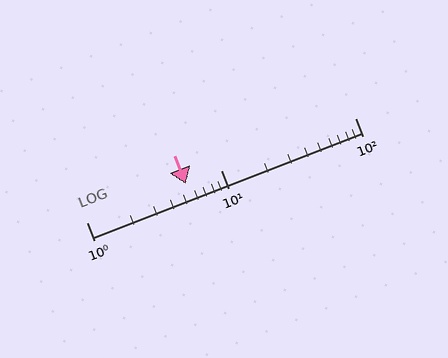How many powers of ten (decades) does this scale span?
The scale spans 2 decades, from 1 to 100.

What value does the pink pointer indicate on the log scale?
The pointer indicates approximately 5.5.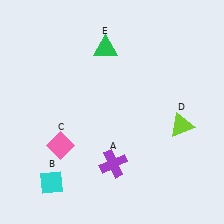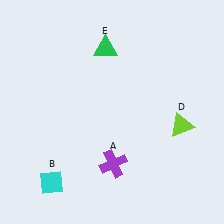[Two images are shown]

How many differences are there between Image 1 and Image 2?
There is 1 difference between the two images.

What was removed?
The pink diamond (C) was removed in Image 2.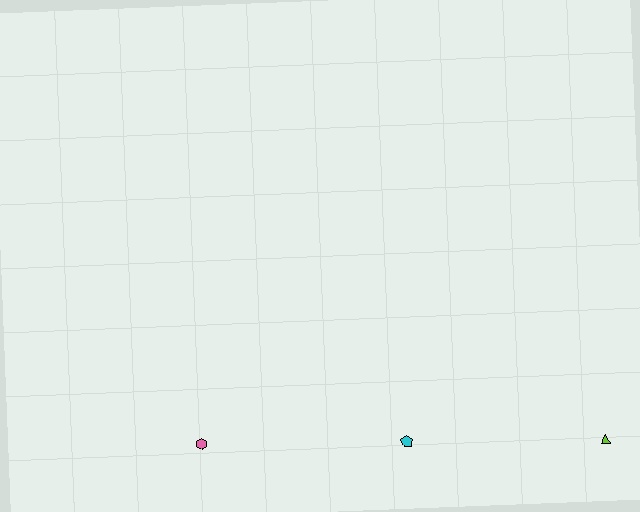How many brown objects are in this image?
There are no brown objects.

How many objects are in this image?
There are 3 objects.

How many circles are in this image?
There are no circles.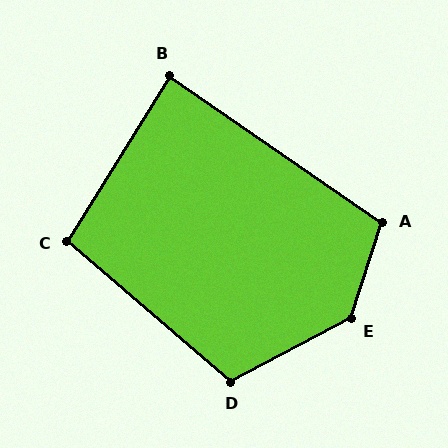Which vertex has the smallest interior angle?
B, at approximately 87 degrees.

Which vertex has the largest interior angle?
E, at approximately 136 degrees.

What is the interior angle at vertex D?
Approximately 111 degrees (obtuse).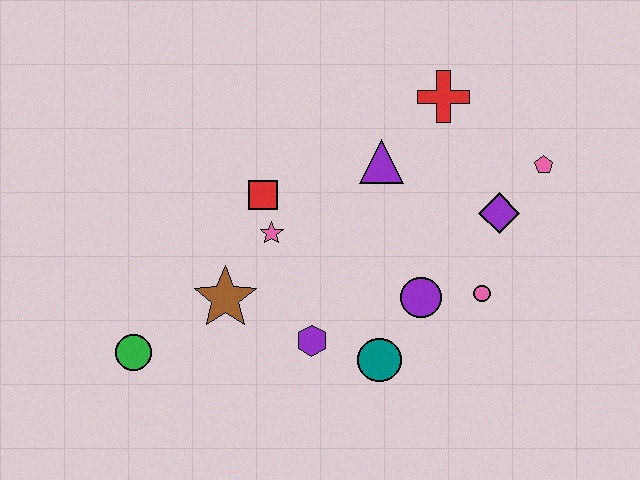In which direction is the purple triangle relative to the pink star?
The purple triangle is to the right of the pink star.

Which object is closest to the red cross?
The purple triangle is closest to the red cross.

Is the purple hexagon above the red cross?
No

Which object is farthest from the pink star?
The pink pentagon is farthest from the pink star.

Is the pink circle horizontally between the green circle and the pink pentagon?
Yes